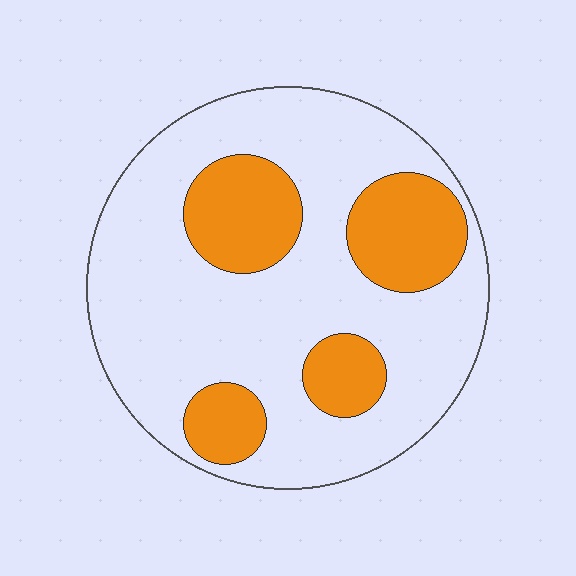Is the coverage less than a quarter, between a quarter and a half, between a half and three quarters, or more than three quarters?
Between a quarter and a half.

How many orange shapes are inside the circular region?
4.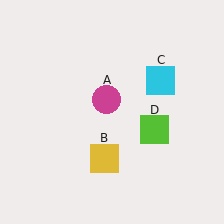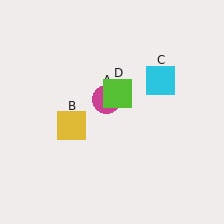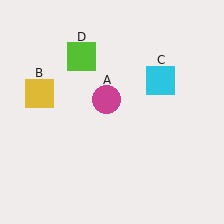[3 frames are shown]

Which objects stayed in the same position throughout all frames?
Magenta circle (object A) and cyan square (object C) remained stationary.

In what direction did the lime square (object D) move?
The lime square (object D) moved up and to the left.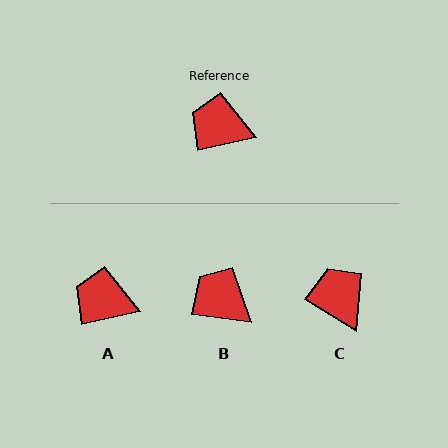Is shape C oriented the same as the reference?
No, it is off by about 44 degrees.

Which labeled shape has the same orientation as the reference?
A.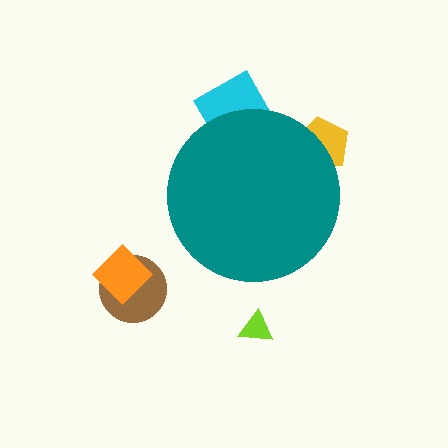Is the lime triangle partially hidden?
No, the lime triangle is fully visible.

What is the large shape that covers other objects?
A teal circle.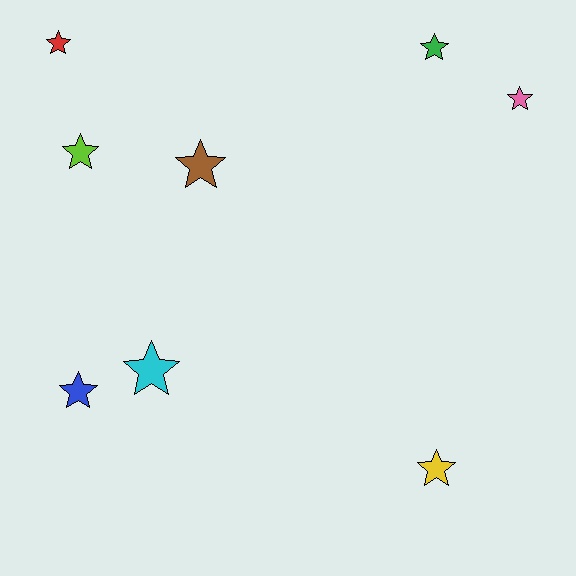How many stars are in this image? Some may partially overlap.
There are 8 stars.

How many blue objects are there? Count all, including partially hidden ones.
There is 1 blue object.